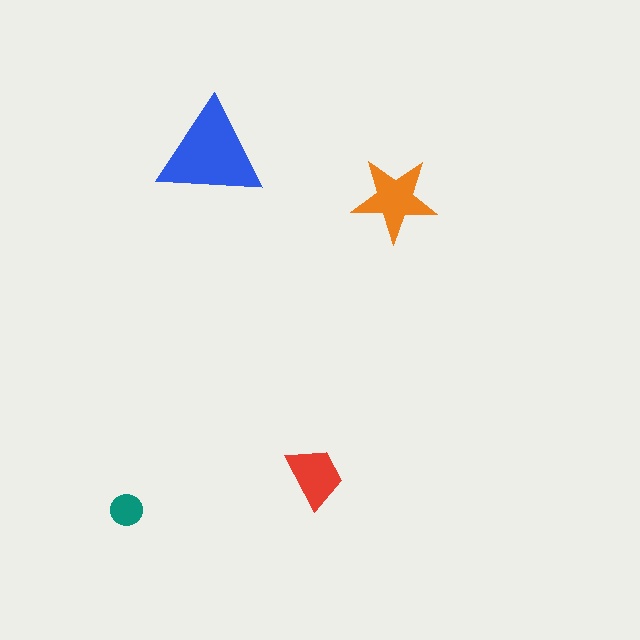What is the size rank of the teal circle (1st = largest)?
4th.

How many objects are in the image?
There are 4 objects in the image.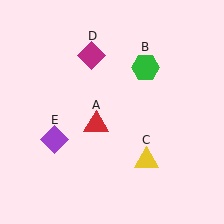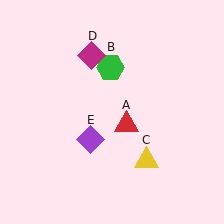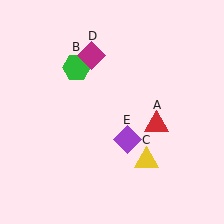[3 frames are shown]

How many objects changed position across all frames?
3 objects changed position: red triangle (object A), green hexagon (object B), purple diamond (object E).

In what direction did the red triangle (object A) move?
The red triangle (object A) moved right.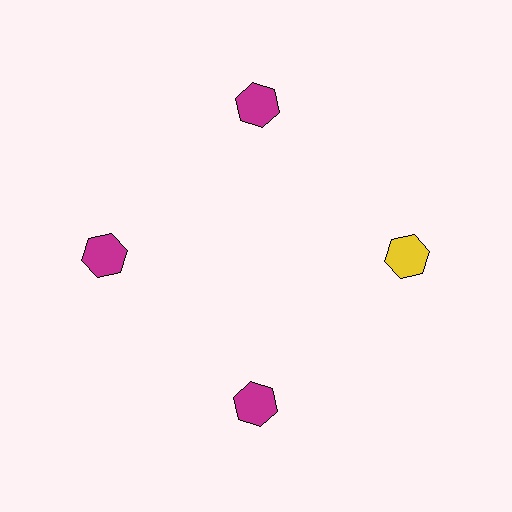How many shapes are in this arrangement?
There are 4 shapes arranged in a ring pattern.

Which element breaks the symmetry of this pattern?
The yellow hexagon at roughly the 3 o'clock position breaks the symmetry. All other shapes are magenta hexagons.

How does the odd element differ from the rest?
It has a different color: yellow instead of magenta.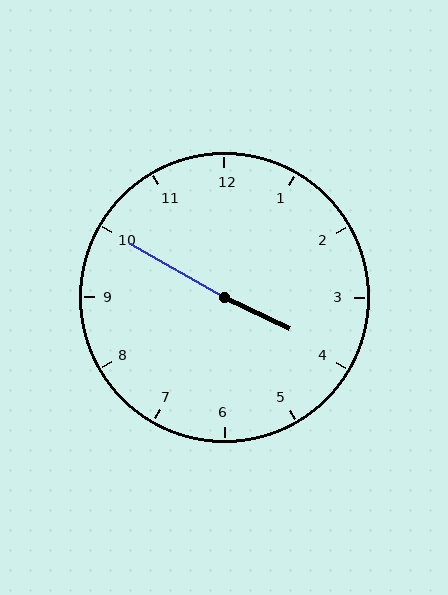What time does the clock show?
3:50.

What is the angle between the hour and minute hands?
Approximately 175 degrees.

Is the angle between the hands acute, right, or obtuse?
It is obtuse.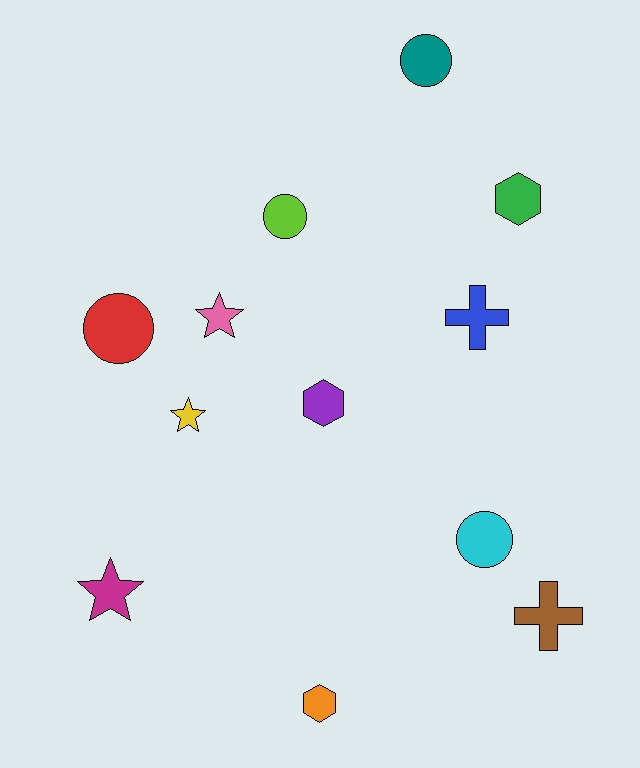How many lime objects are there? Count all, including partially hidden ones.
There is 1 lime object.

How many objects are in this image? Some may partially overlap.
There are 12 objects.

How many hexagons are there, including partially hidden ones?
There are 3 hexagons.